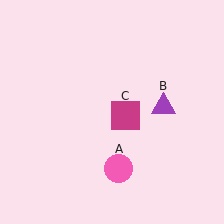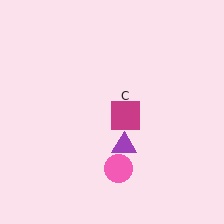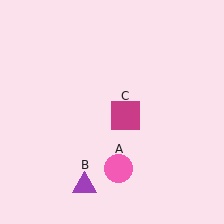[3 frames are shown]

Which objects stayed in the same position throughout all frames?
Pink circle (object A) and magenta square (object C) remained stationary.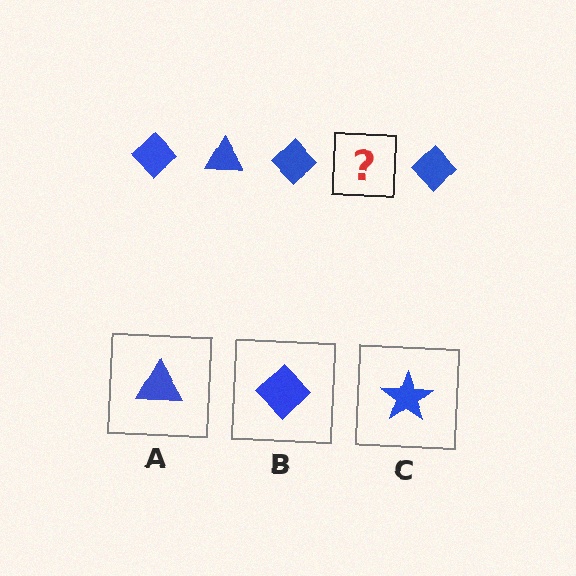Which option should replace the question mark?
Option A.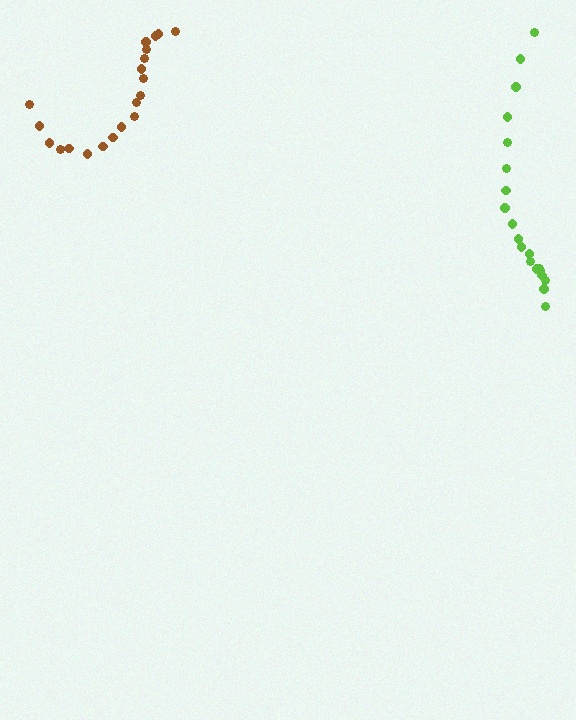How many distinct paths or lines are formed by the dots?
There are 2 distinct paths.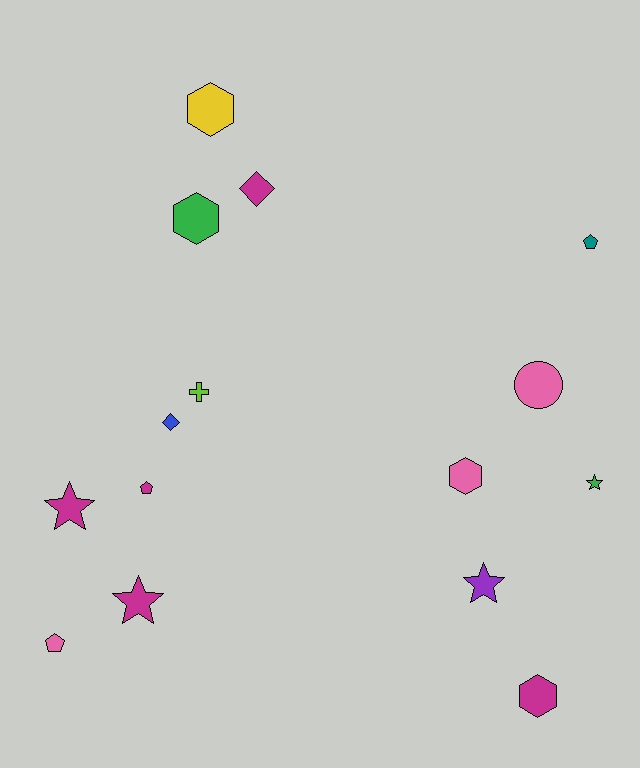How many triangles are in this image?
There are no triangles.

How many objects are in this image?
There are 15 objects.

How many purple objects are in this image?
There is 1 purple object.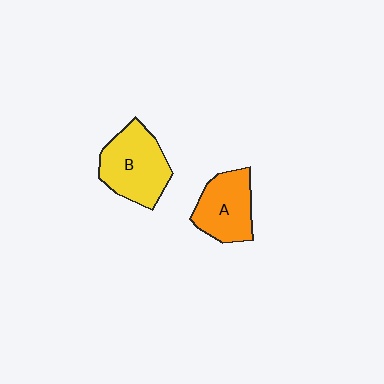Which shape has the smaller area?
Shape A (orange).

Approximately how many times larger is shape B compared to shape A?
Approximately 1.2 times.